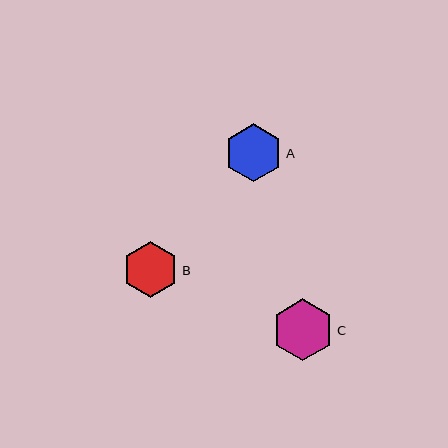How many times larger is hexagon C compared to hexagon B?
Hexagon C is approximately 1.1 times the size of hexagon B.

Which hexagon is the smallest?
Hexagon B is the smallest with a size of approximately 56 pixels.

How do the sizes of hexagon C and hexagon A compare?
Hexagon C and hexagon A are approximately the same size.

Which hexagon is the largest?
Hexagon C is the largest with a size of approximately 62 pixels.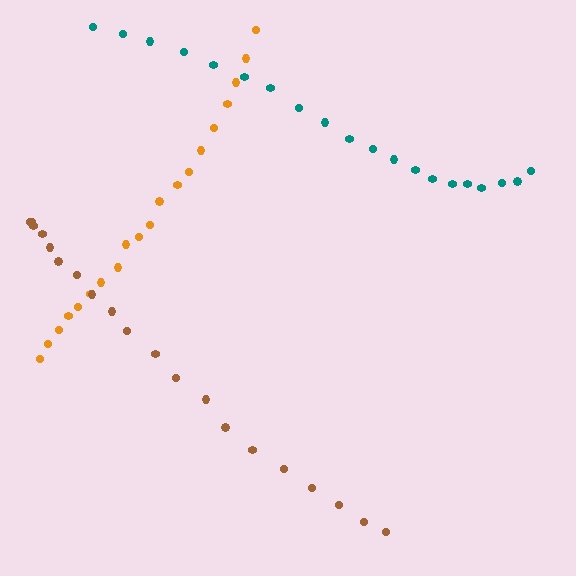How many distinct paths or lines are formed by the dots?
There are 3 distinct paths.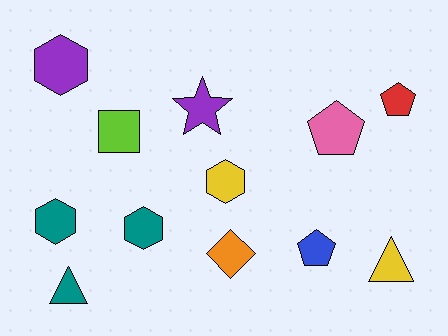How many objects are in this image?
There are 12 objects.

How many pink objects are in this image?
There is 1 pink object.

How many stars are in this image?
There is 1 star.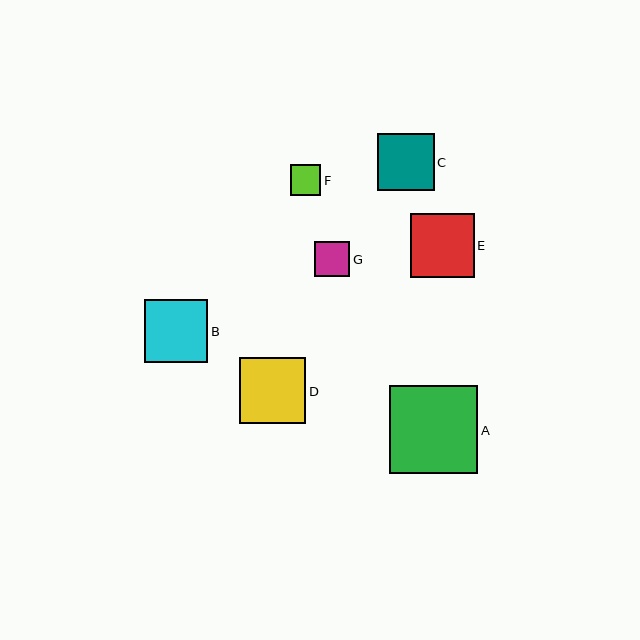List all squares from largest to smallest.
From largest to smallest: A, D, E, B, C, G, F.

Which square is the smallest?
Square F is the smallest with a size of approximately 31 pixels.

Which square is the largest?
Square A is the largest with a size of approximately 88 pixels.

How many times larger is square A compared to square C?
Square A is approximately 1.6 times the size of square C.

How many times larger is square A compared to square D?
Square A is approximately 1.3 times the size of square D.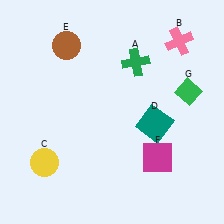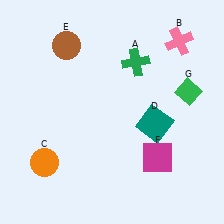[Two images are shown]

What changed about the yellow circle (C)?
In Image 1, C is yellow. In Image 2, it changed to orange.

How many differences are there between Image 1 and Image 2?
There is 1 difference between the two images.